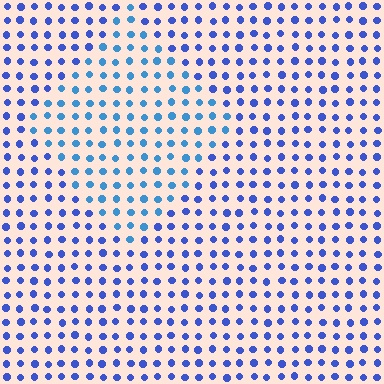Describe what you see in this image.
The image is filled with small blue elements in a uniform arrangement. A diamond-shaped region is visible where the elements are tinted to a slightly different hue, forming a subtle color boundary.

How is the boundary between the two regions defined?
The boundary is defined purely by a slight shift in hue (about 25 degrees). Spacing, size, and orientation are identical on both sides.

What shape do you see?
I see a diamond.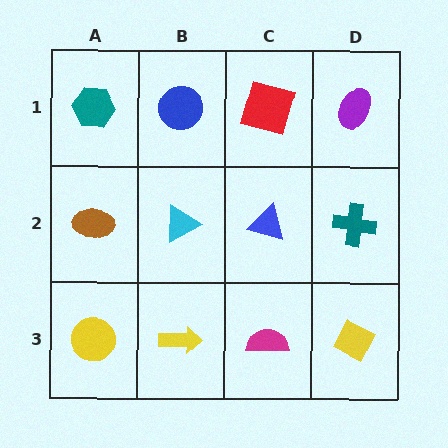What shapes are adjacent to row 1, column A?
A brown ellipse (row 2, column A), a blue circle (row 1, column B).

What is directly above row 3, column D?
A teal cross.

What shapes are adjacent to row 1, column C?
A blue triangle (row 2, column C), a blue circle (row 1, column B), a purple ellipse (row 1, column D).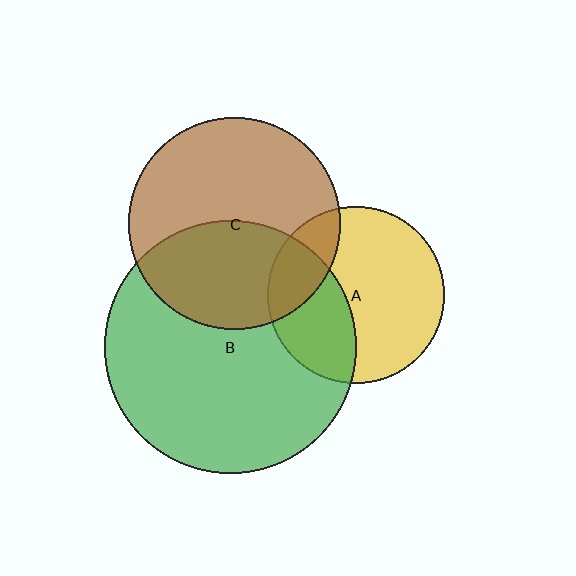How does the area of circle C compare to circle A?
Approximately 1.4 times.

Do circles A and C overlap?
Yes.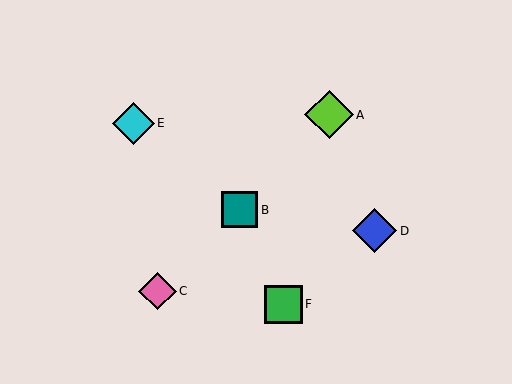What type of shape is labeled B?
Shape B is a teal square.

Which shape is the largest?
The lime diamond (labeled A) is the largest.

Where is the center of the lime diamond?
The center of the lime diamond is at (329, 115).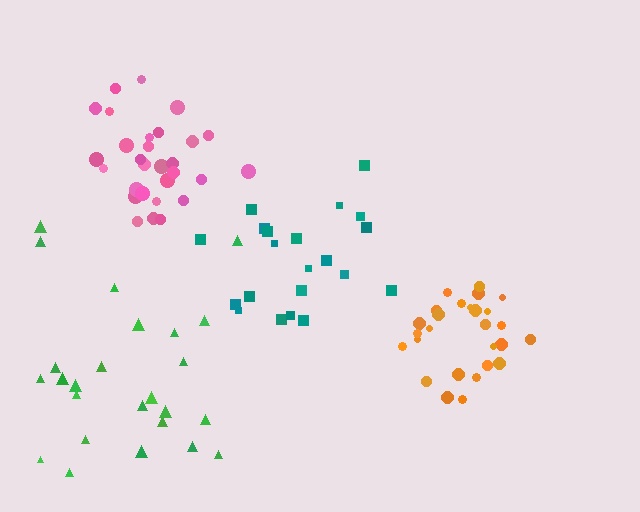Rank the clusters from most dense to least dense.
orange, pink, teal, green.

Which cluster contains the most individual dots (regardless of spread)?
Pink (29).